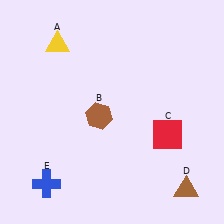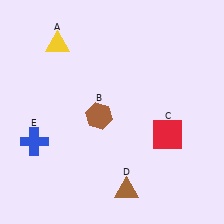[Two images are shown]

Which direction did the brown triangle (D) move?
The brown triangle (D) moved left.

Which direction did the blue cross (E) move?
The blue cross (E) moved up.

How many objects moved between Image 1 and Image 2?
2 objects moved between the two images.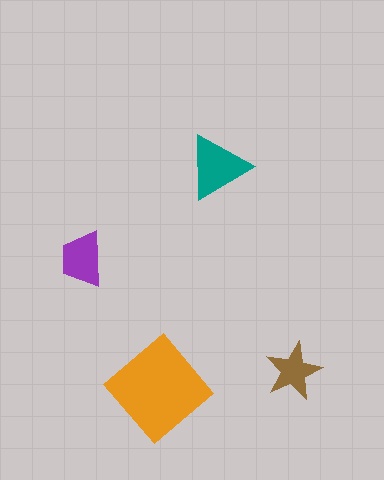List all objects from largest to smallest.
The orange diamond, the teal triangle, the purple trapezoid, the brown star.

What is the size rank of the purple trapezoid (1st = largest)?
3rd.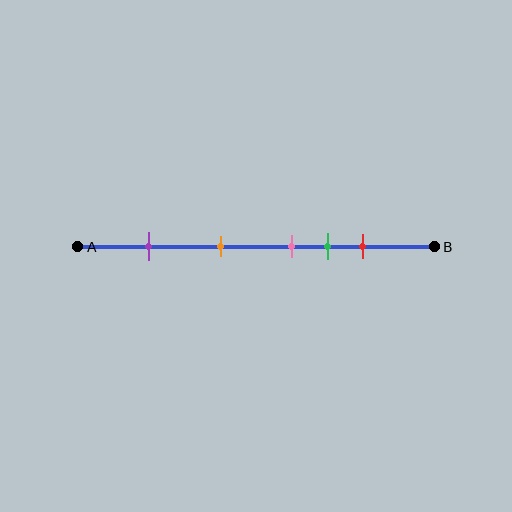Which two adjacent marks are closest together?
The pink and green marks are the closest adjacent pair.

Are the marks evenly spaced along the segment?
No, the marks are not evenly spaced.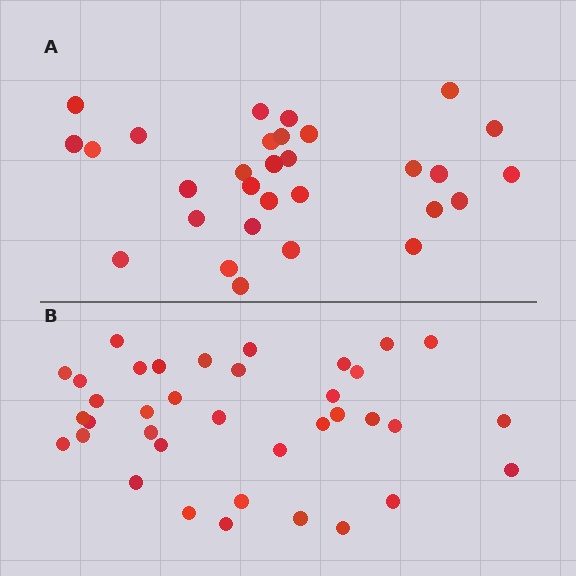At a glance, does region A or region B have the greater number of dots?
Region B (the bottom region) has more dots.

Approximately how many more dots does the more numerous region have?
Region B has roughly 8 or so more dots than region A.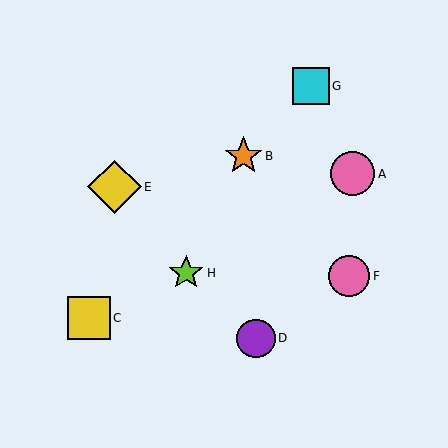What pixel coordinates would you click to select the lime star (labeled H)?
Click at (186, 273) to select the lime star H.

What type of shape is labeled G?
Shape G is a cyan square.